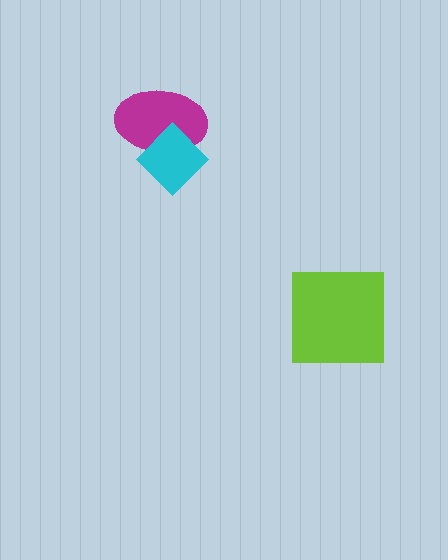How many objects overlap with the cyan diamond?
1 object overlaps with the cyan diamond.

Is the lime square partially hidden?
No, no other shape covers it.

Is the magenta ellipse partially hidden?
Yes, it is partially covered by another shape.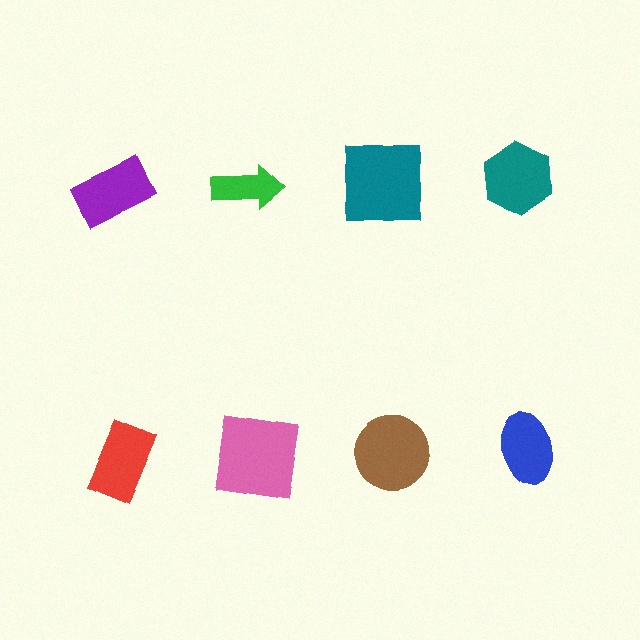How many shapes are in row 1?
4 shapes.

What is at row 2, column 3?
A brown circle.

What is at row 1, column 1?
A purple rectangle.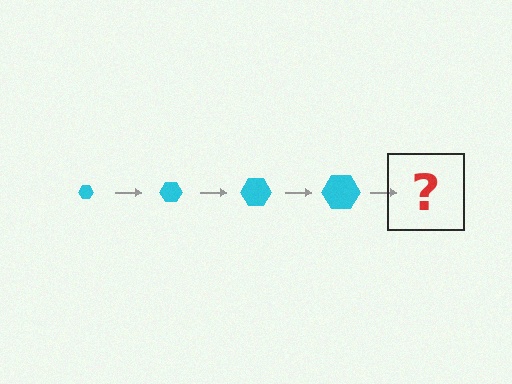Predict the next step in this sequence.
The next step is a cyan hexagon, larger than the previous one.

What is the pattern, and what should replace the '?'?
The pattern is that the hexagon gets progressively larger each step. The '?' should be a cyan hexagon, larger than the previous one.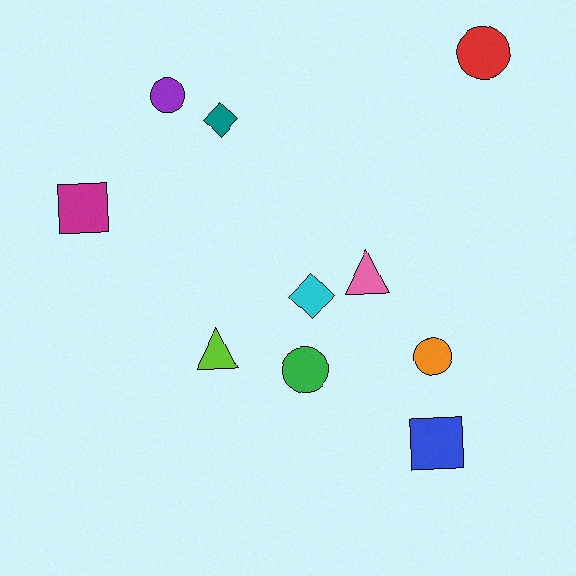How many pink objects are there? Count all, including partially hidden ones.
There is 1 pink object.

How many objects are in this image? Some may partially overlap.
There are 10 objects.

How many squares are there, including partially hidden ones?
There are 2 squares.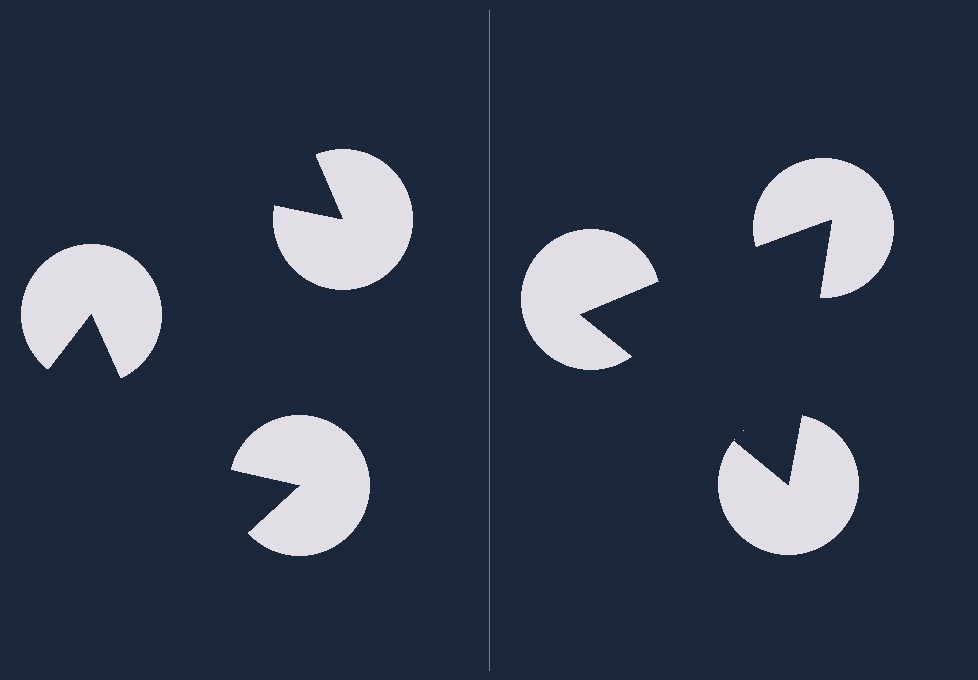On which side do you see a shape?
An illusory triangle appears on the right side. On the left side the wedge cuts are rotated, so no coherent shape forms.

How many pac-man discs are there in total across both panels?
6 — 3 on each side.